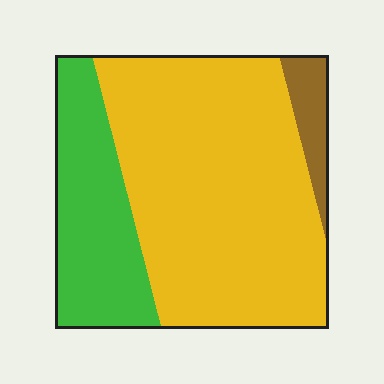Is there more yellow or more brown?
Yellow.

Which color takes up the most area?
Yellow, at roughly 65%.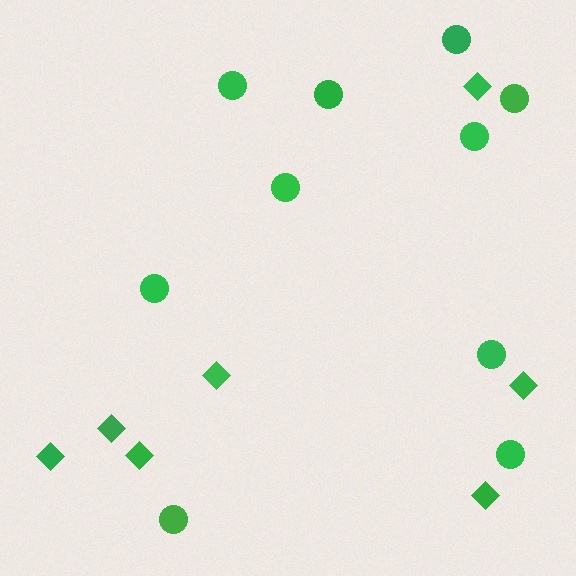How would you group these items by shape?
There are 2 groups: one group of circles (10) and one group of diamonds (7).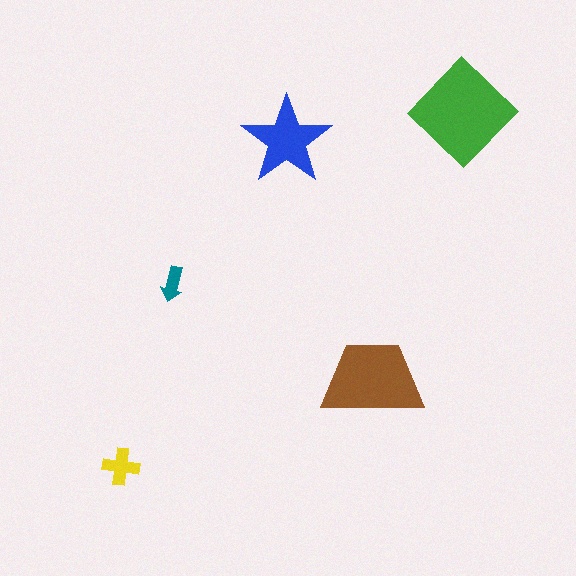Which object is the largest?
The green diamond.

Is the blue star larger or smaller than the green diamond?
Smaller.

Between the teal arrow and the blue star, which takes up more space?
The blue star.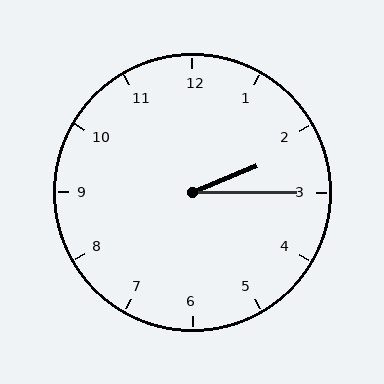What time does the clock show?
2:15.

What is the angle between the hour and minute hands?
Approximately 22 degrees.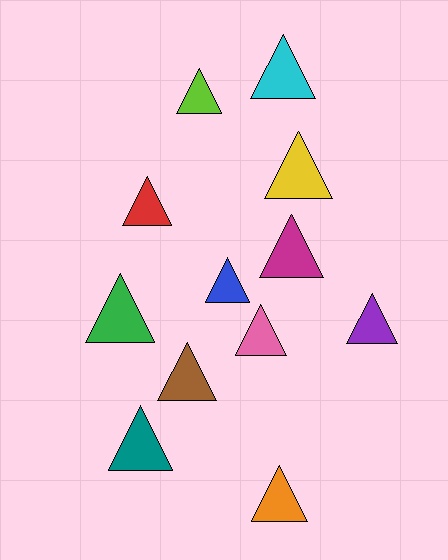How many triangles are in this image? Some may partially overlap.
There are 12 triangles.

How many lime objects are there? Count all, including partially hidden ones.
There is 1 lime object.